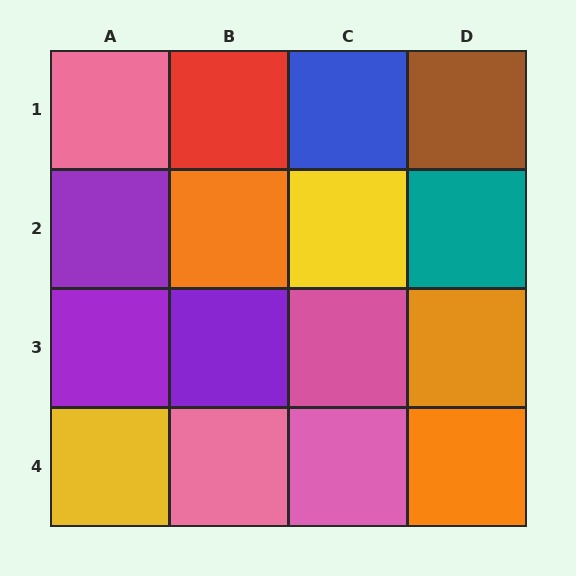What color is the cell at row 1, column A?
Pink.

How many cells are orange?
3 cells are orange.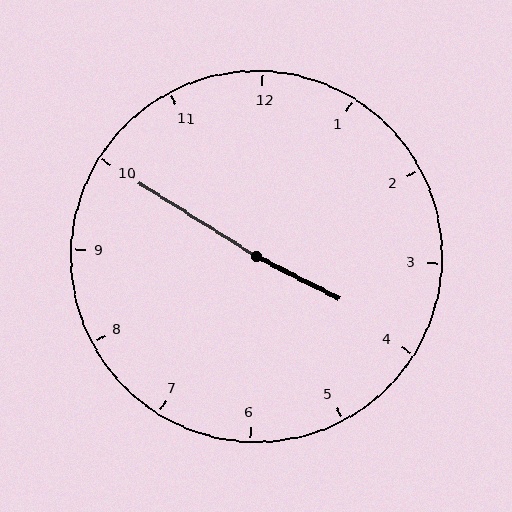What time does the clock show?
3:50.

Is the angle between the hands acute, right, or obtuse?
It is obtuse.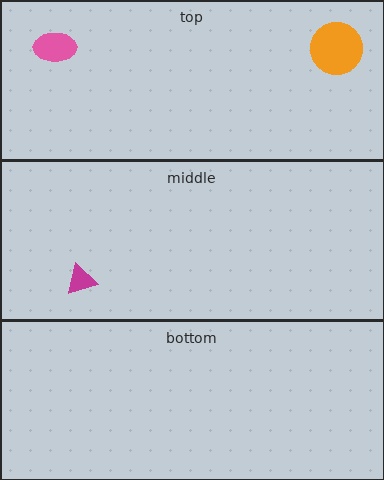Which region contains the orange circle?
The top region.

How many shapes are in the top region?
2.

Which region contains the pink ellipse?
The top region.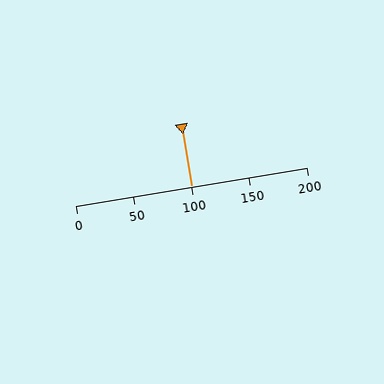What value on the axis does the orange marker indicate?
The marker indicates approximately 100.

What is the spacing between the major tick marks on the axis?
The major ticks are spaced 50 apart.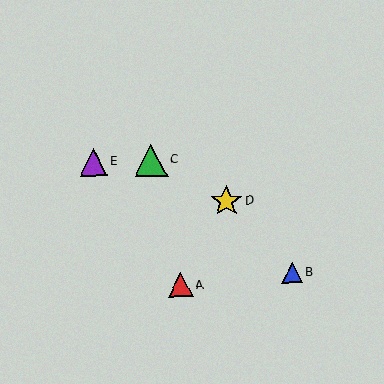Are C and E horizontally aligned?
Yes, both are at y≈160.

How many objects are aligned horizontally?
2 objects (C, E) are aligned horizontally.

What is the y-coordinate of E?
Object E is at y≈162.